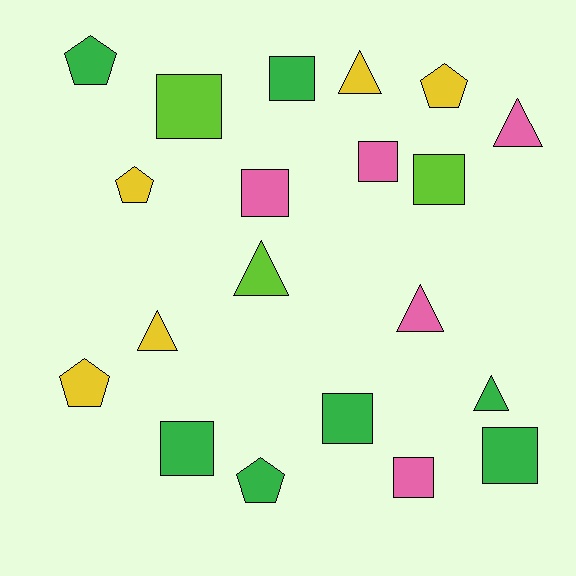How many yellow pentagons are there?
There are 3 yellow pentagons.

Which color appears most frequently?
Green, with 7 objects.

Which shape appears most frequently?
Square, with 9 objects.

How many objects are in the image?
There are 20 objects.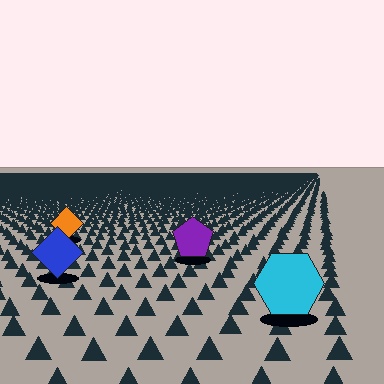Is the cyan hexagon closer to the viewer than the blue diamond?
Yes. The cyan hexagon is closer — you can tell from the texture gradient: the ground texture is coarser near it.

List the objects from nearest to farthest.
From nearest to farthest: the cyan hexagon, the blue diamond, the purple pentagon, the orange diamond.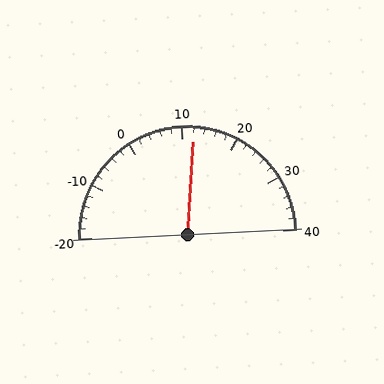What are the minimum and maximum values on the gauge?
The gauge ranges from -20 to 40.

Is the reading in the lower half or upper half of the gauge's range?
The reading is in the upper half of the range (-20 to 40).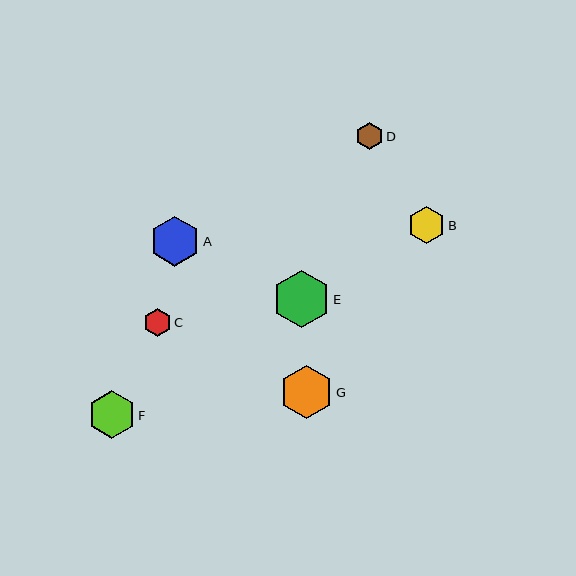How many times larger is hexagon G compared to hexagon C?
Hexagon G is approximately 1.9 times the size of hexagon C.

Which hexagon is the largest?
Hexagon E is the largest with a size of approximately 57 pixels.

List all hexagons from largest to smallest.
From largest to smallest: E, G, A, F, B, C, D.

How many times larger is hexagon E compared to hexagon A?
Hexagon E is approximately 1.1 times the size of hexagon A.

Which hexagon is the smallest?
Hexagon D is the smallest with a size of approximately 27 pixels.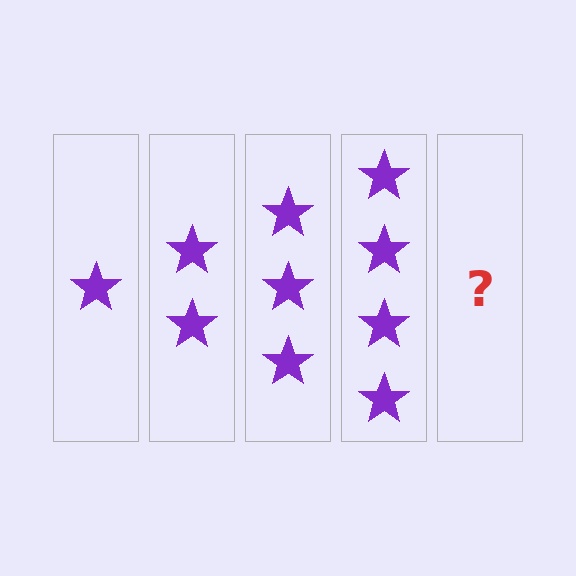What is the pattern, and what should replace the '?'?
The pattern is that each step adds one more star. The '?' should be 5 stars.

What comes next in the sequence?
The next element should be 5 stars.